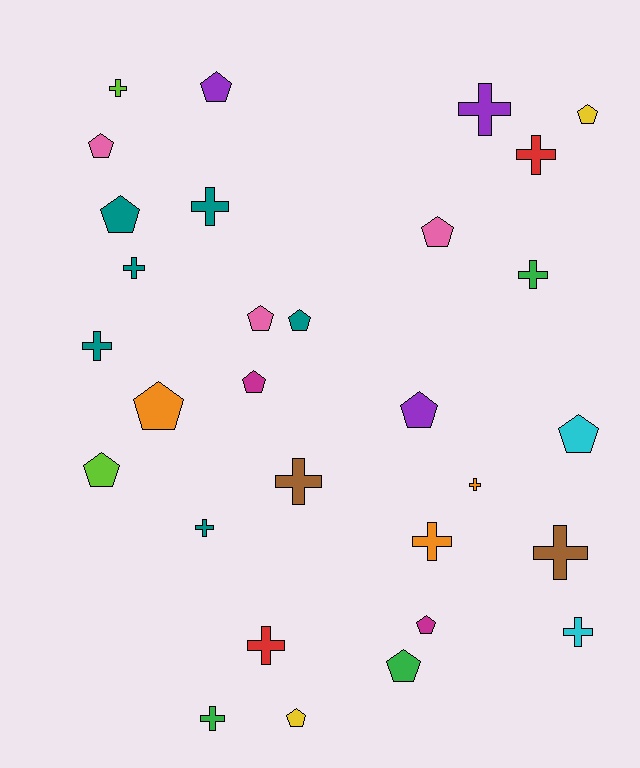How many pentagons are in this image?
There are 15 pentagons.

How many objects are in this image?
There are 30 objects.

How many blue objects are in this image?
There are no blue objects.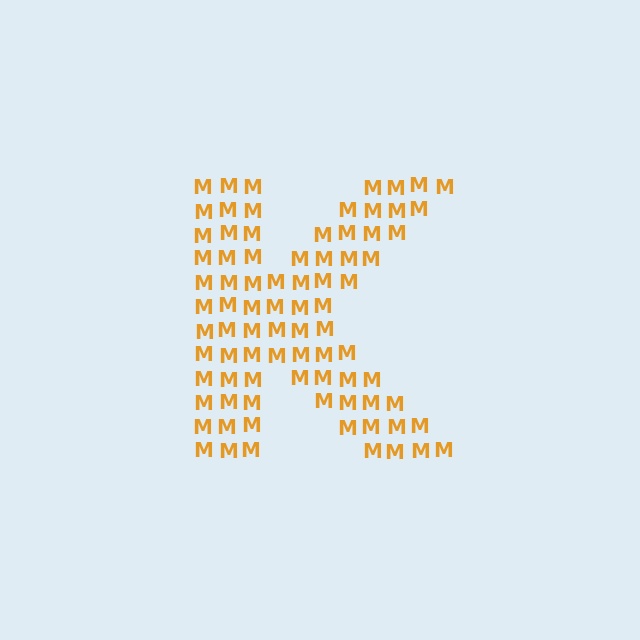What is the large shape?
The large shape is the letter K.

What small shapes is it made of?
It is made of small letter M's.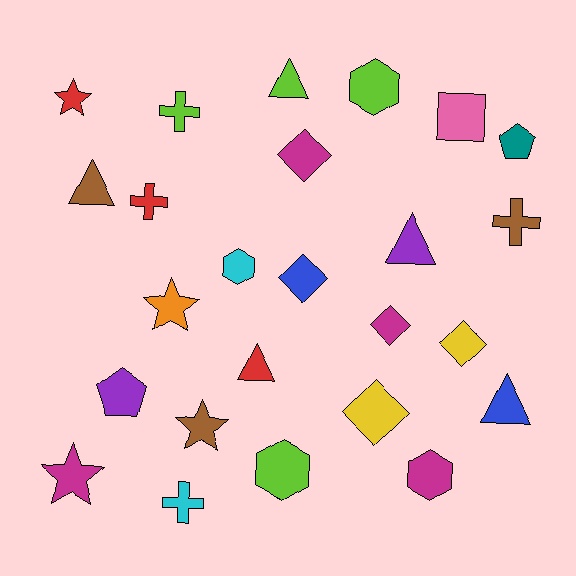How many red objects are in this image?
There are 3 red objects.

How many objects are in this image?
There are 25 objects.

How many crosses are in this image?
There are 4 crosses.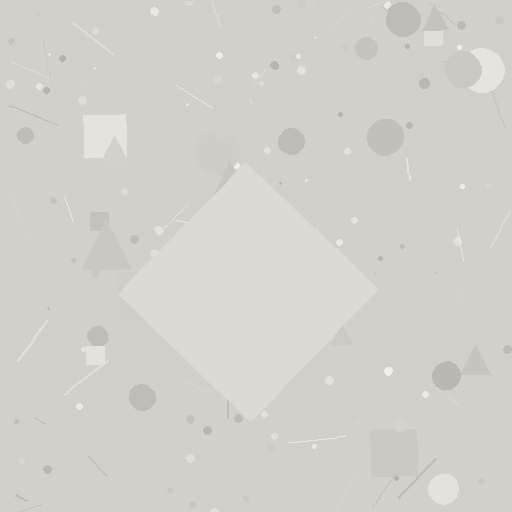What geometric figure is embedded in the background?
A diamond is embedded in the background.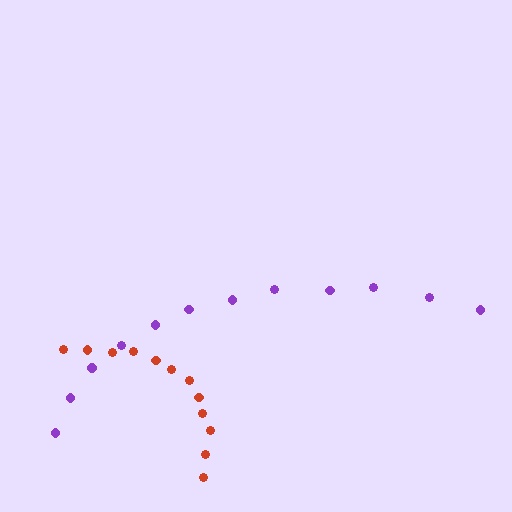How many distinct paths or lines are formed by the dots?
There are 2 distinct paths.